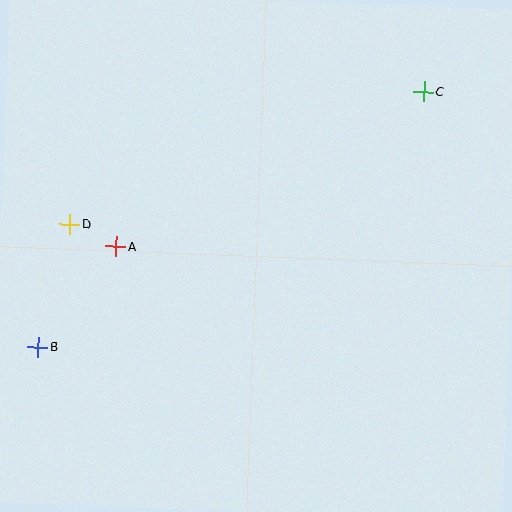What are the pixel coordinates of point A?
Point A is at (116, 246).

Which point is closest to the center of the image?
Point A at (116, 246) is closest to the center.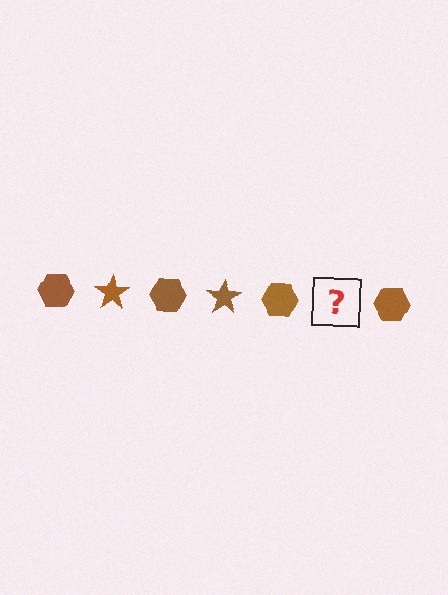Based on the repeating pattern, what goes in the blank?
The blank should be a brown star.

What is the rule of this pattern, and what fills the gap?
The rule is that the pattern cycles through hexagon, star shapes in brown. The gap should be filled with a brown star.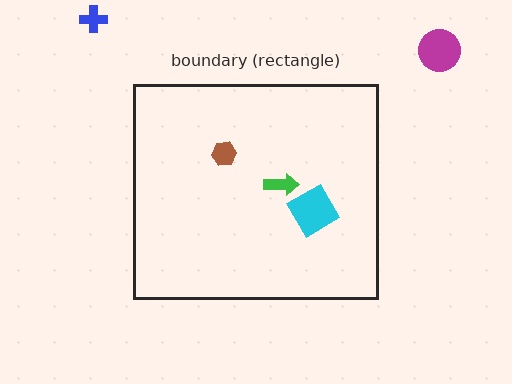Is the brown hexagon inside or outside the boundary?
Inside.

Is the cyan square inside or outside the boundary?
Inside.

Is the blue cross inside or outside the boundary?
Outside.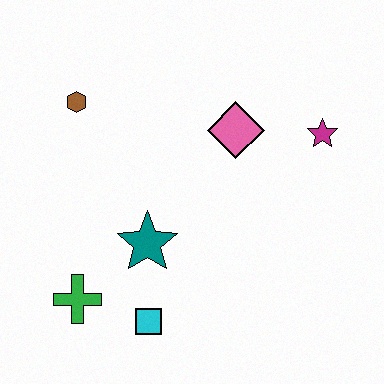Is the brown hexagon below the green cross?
No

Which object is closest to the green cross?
The cyan square is closest to the green cross.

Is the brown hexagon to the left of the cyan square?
Yes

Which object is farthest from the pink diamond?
The green cross is farthest from the pink diamond.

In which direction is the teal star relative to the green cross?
The teal star is to the right of the green cross.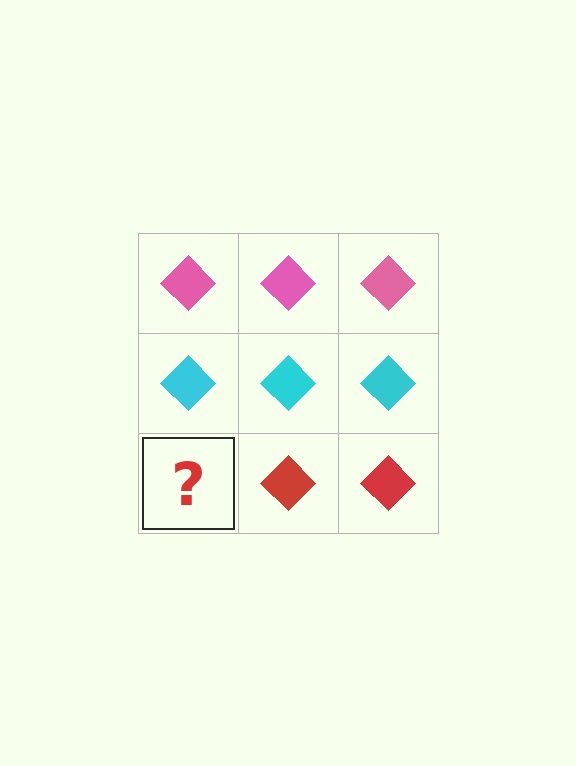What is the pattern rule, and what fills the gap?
The rule is that each row has a consistent color. The gap should be filled with a red diamond.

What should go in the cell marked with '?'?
The missing cell should contain a red diamond.